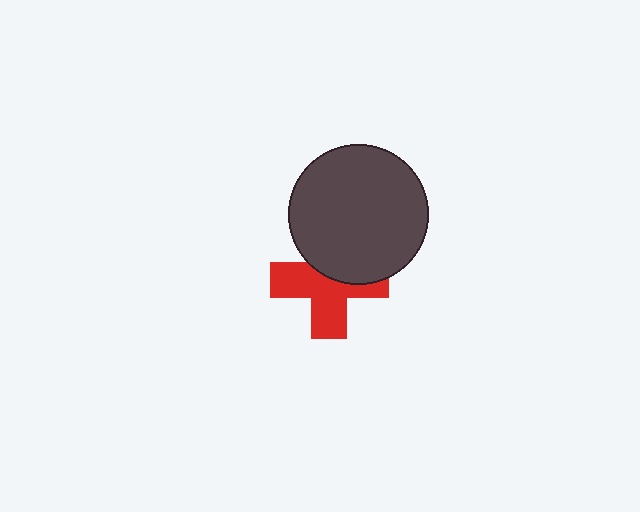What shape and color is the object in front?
The object in front is a dark gray circle.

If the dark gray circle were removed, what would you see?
You would see the complete red cross.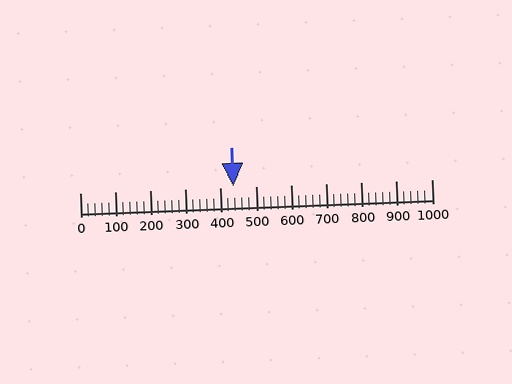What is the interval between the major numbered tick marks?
The major tick marks are spaced 100 units apart.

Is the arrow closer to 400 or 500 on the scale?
The arrow is closer to 400.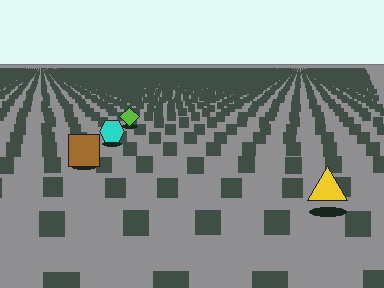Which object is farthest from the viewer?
The lime diamond is farthest from the viewer. It appears smaller and the ground texture around it is denser.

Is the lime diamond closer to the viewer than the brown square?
No. The brown square is closer — you can tell from the texture gradient: the ground texture is coarser near it.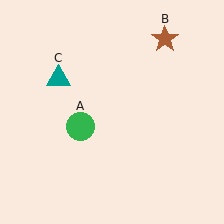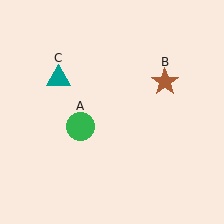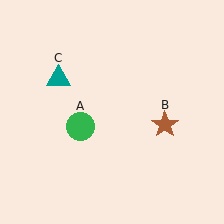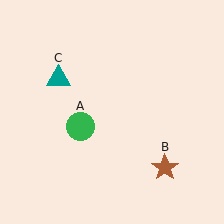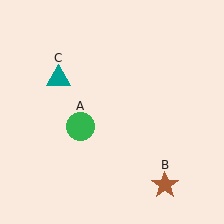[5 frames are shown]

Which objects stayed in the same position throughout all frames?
Green circle (object A) and teal triangle (object C) remained stationary.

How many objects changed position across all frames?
1 object changed position: brown star (object B).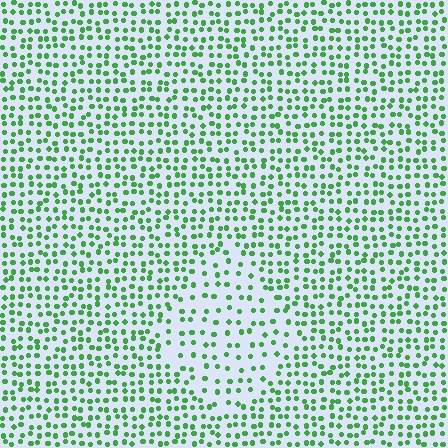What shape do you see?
I see a diamond.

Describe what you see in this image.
The image contains small green elements arranged at two different densities. A diamond-shaped region is visible where the elements are less densely packed than the surrounding area.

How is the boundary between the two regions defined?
The boundary is defined by a change in element density (approximately 1.8x ratio). All elements are the same color, size, and shape.